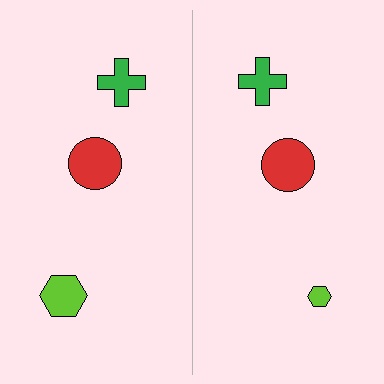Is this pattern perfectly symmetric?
No, the pattern is not perfectly symmetric. The lime hexagon on the right side has a different size than its mirror counterpart.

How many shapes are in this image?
There are 6 shapes in this image.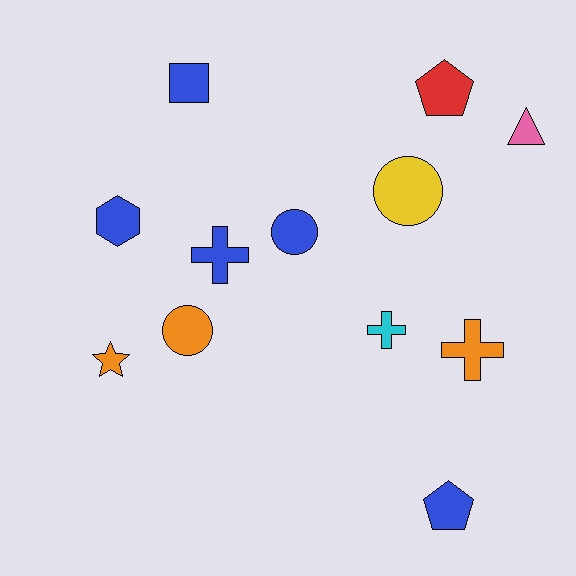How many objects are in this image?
There are 12 objects.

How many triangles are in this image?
There is 1 triangle.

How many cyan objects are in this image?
There is 1 cyan object.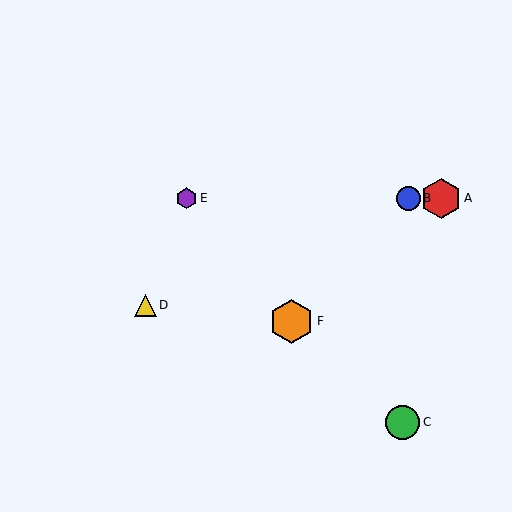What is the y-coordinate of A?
Object A is at y≈198.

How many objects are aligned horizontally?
3 objects (A, B, E) are aligned horizontally.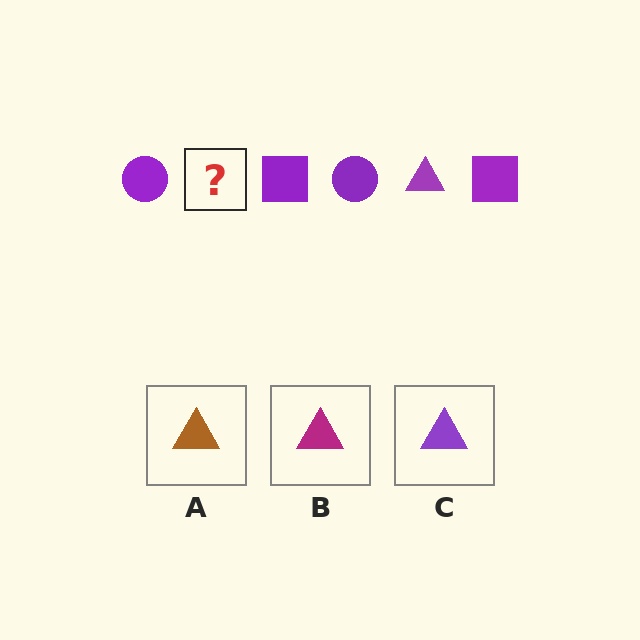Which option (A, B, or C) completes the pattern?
C.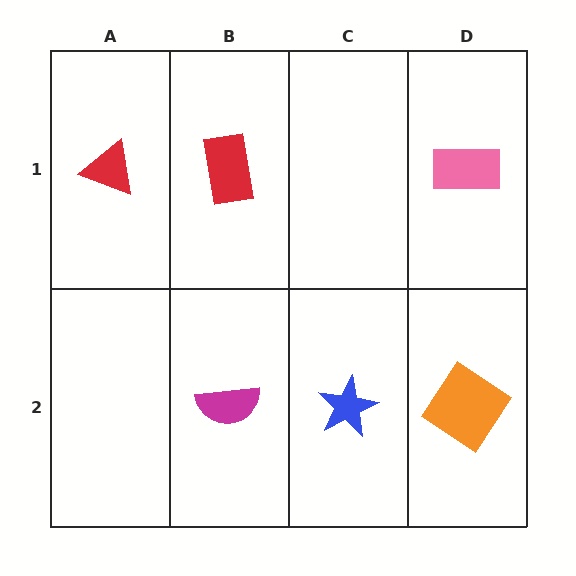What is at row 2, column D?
An orange diamond.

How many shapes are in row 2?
3 shapes.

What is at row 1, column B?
A red rectangle.